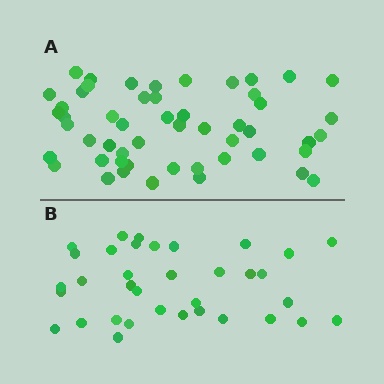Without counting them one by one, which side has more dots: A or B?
Region A (the top region) has more dots.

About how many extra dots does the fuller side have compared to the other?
Region A has approximately 15 more dots than region B.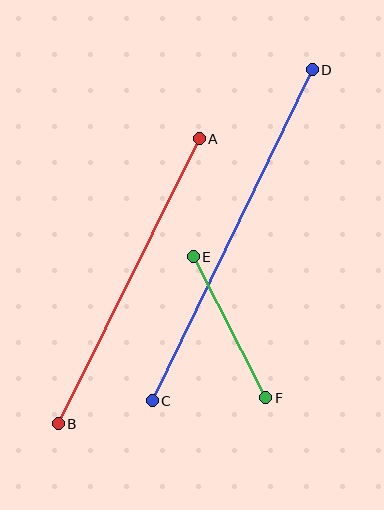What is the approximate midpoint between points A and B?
The midpoint is at approximately (129, 281) pixels.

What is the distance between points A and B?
The distance is approximately 318 pixels.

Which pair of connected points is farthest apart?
Points C and D are farthest apart.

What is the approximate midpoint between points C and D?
The midpoint is at approximately (232, 235) pixels.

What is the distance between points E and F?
The distance is approximately 159 pixels.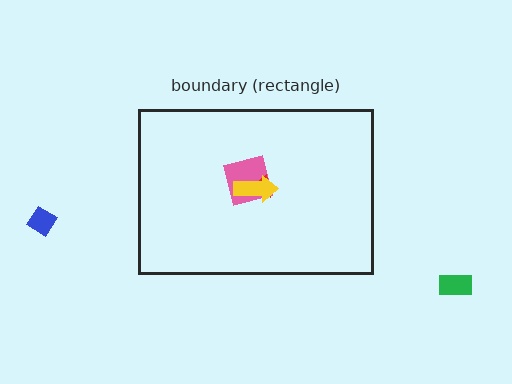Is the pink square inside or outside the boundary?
Inside.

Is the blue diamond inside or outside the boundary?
Outside.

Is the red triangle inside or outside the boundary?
Inside.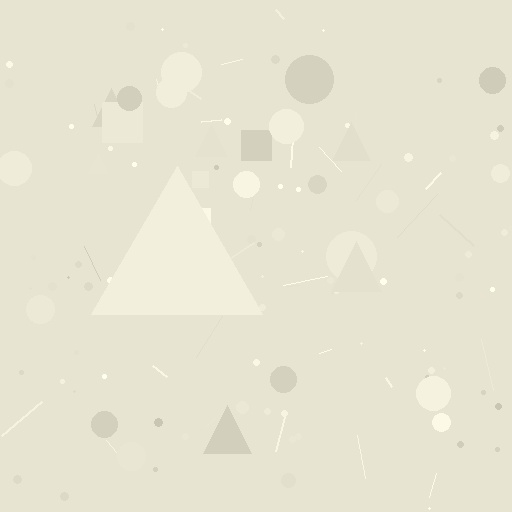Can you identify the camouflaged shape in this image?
The camouflaged shape is a triangle.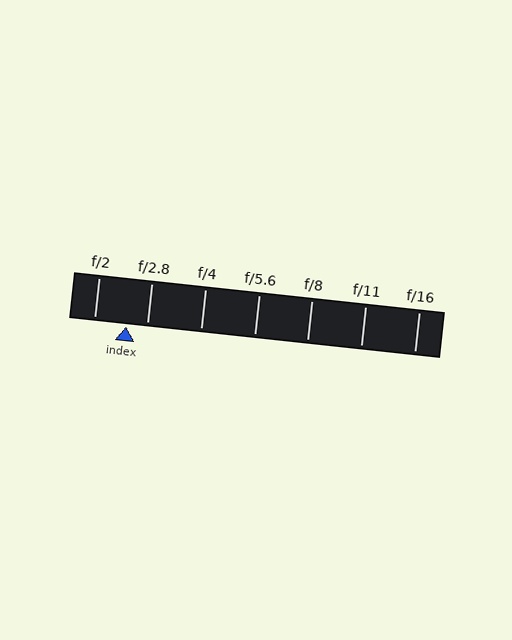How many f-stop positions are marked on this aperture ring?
There are 7 f-stop positions marked.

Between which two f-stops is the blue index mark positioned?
The index mark is between f/2 and f/2.8.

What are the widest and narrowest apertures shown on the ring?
The widest aperture shown is f/2 and the narrowest is f/16.